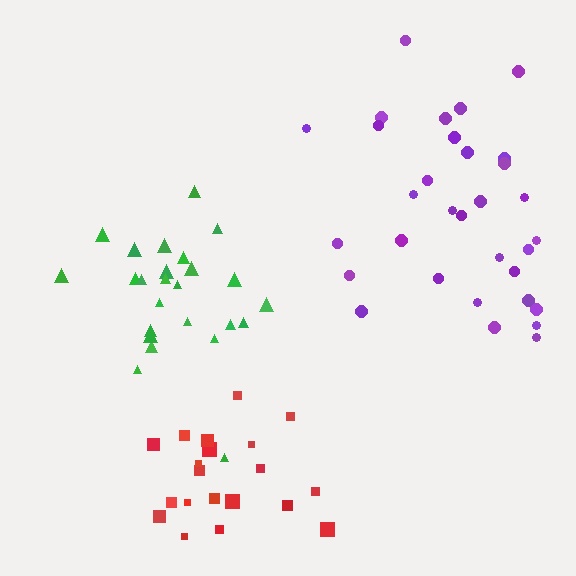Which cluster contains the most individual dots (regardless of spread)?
Purple (32).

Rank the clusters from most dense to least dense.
green, purple, red.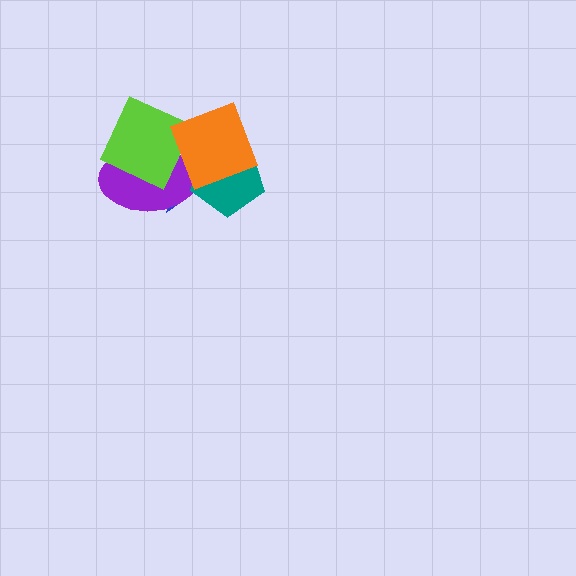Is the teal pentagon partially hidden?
Yes, it is partially covered by another shape.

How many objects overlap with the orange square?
4 objects overlap with the orange square.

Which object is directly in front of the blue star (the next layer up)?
The purple ellipse is directly in front of the blue star.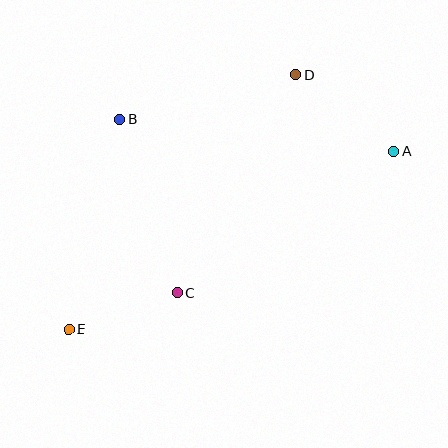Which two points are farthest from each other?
Points A and E are farthest from each other.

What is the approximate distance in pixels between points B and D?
The distance between B and D is approximately 181 pixels.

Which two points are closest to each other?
Points C and E are closest to each other.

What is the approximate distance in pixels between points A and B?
The distance between A and B is approximately 276 pixels.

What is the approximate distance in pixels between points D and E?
The distance between D and E is approximately 341 pixels.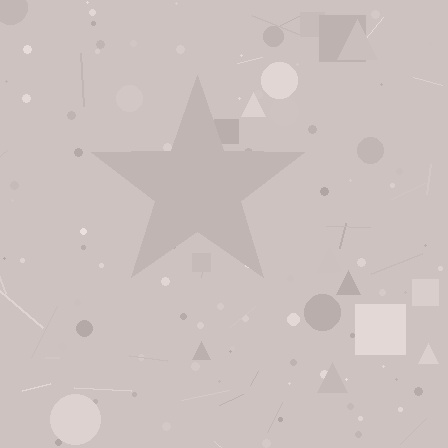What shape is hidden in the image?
A star is hidden in the image.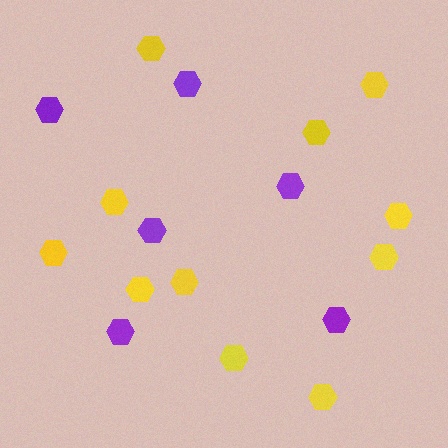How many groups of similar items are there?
There are 2 groups: one group of purple hexagons (6) and one group of yellow hexagons (11).